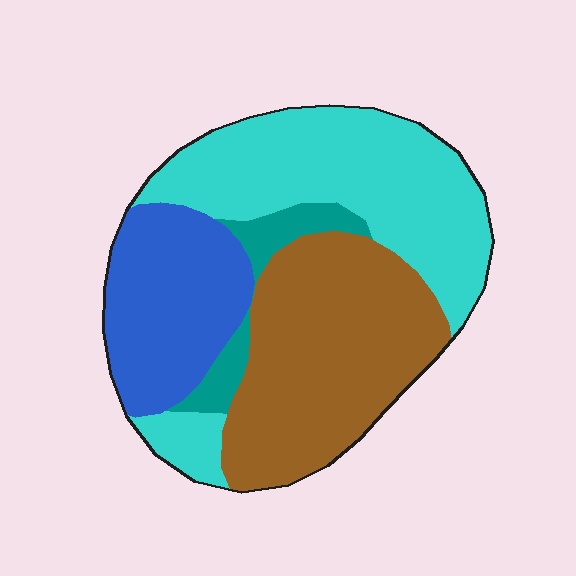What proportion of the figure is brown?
Brown takes up about one third (1/3) of the figure.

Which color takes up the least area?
Teal, at roughly 5%.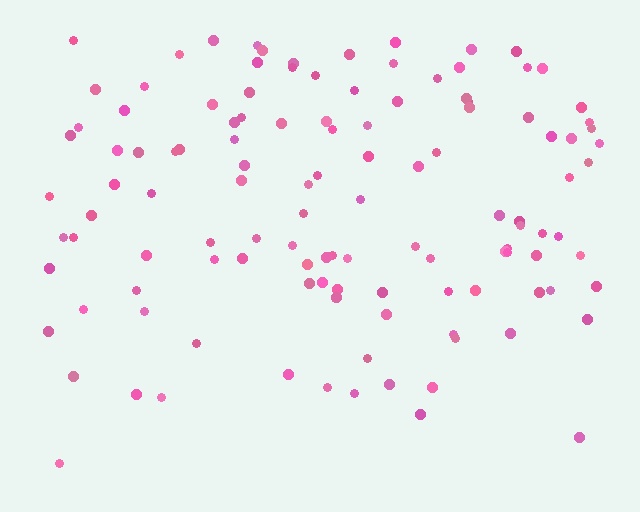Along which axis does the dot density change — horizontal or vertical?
Vertical.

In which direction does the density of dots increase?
From bottom to top, with the top side densest.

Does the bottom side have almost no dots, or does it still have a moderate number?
Still a moderate number, just noticeably fewer than the top.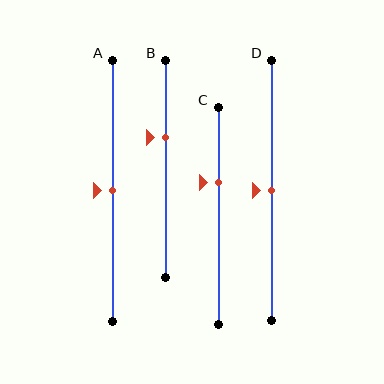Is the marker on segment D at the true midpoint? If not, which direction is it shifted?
Yes, the marker on segment D is at the true midpoint.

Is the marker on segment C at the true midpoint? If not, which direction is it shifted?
No, the marker on segment C is shifted upward by about 15% of the segment length.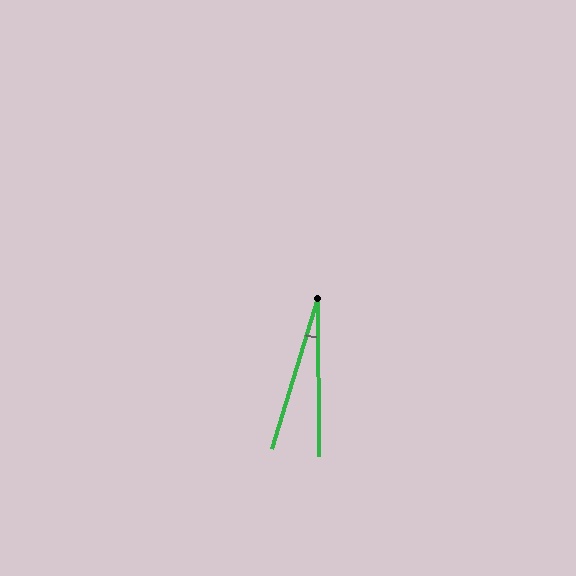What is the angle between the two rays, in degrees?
Approximately 17 degrees.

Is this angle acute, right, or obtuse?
It is acute.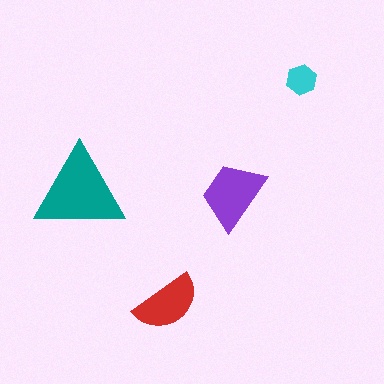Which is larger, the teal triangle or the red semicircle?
The teal triangle.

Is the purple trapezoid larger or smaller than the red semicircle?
Larger.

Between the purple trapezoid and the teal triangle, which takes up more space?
The teal triangle.